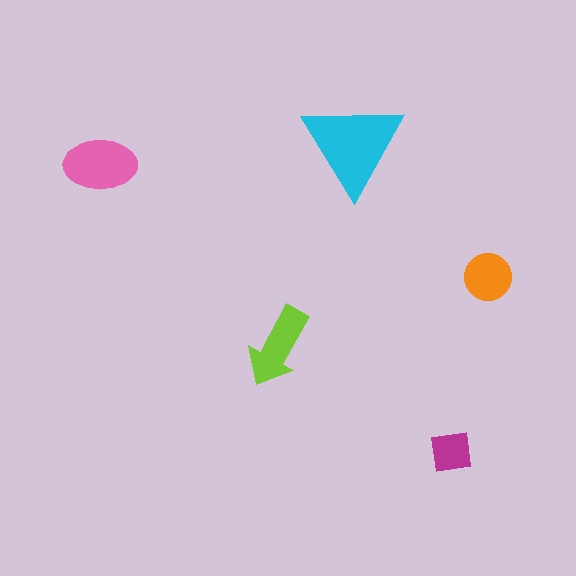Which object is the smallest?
The magenta square.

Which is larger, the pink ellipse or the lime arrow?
The pink ellipse.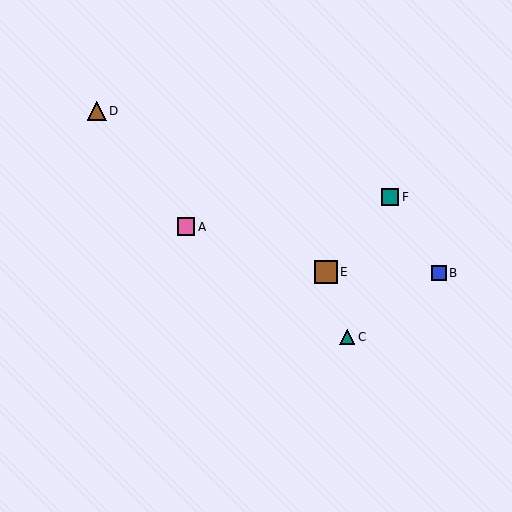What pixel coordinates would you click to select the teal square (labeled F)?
Click at (390, 197) to select the teal square F.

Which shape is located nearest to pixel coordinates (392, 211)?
The teal square (labeled F) at (390, 197) is nearest to that location.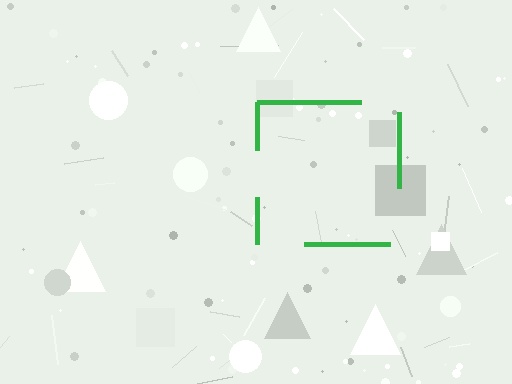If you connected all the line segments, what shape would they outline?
They would outline a square.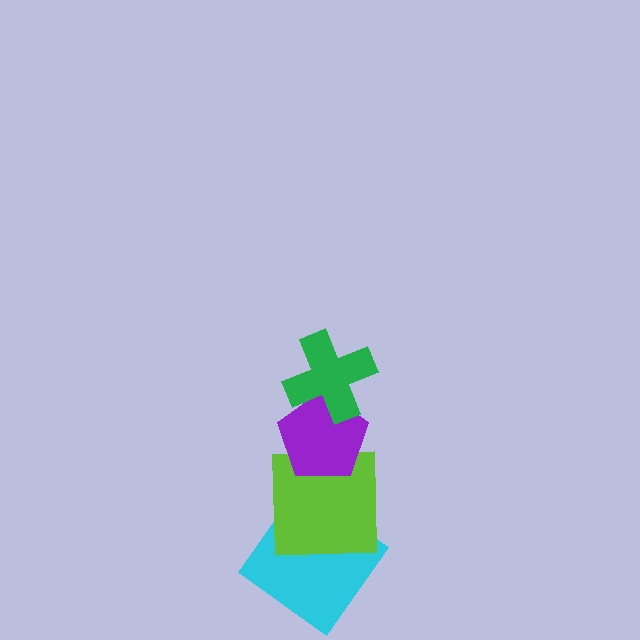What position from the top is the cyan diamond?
The cyan diamond is 4th from the top.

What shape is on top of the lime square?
The purple pentagon is on top of the lime square.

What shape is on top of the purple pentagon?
The green cross is on top of the purple pentagon.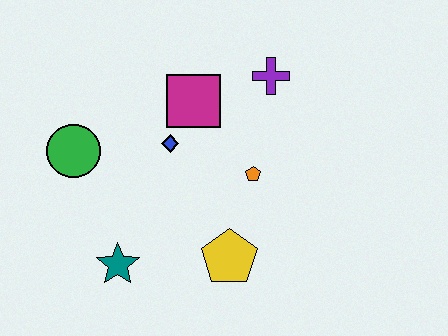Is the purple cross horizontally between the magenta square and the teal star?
No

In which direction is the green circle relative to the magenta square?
The green circle is to the left of the magenta square.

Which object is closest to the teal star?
The yellow pentagon is closest to the teal star.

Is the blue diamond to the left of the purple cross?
Yes